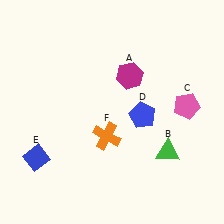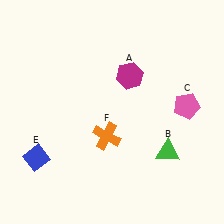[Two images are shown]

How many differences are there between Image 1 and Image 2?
There is 1 difference between the two images.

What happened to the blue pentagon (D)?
The blue pentagon (D) was removed in Image 2. It was in the bottom-right area of Image 1.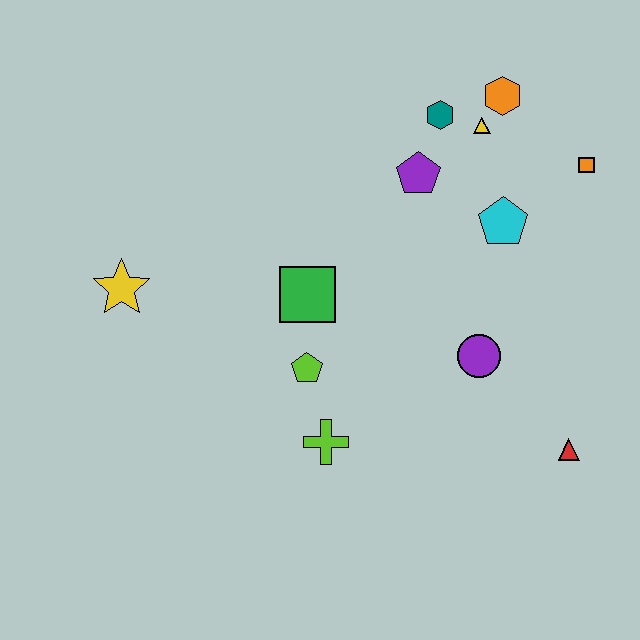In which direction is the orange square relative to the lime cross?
The orange square is above the lime cross.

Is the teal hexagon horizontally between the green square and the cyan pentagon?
Yes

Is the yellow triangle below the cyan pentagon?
No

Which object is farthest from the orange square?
The yellow star is farthest from the orange square.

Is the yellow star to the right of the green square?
No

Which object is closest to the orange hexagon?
The yellow triangle is closest to the orange hexagon.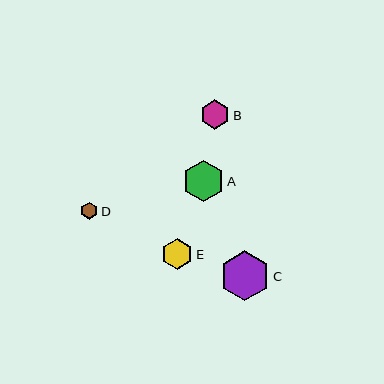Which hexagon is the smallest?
Hexagon D is the smallest with a size of approximately 17 pixels.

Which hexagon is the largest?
Hexagon C is the largest with a size of approximately 50 pixels.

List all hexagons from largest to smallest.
From largest to smallest: C, A, E, B, D.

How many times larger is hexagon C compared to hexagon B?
Hexagon C is approximately 1.7 times the size of hexagon B.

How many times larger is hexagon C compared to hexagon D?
Hexagon C is approximately 2.9 times the size of hexagon D.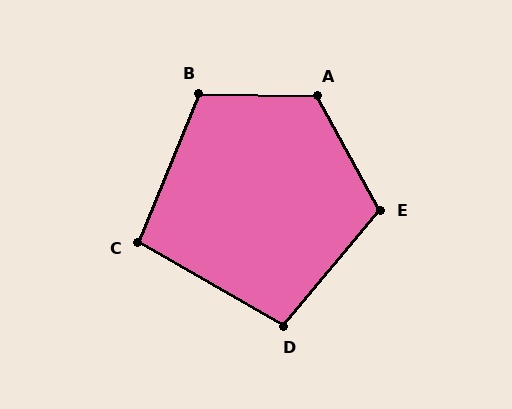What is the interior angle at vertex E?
Approximately 111 degrees (obtuse).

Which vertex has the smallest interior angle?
C, at approximately 97 degrees.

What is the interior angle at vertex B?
Approximately 111 degrees (obtuse).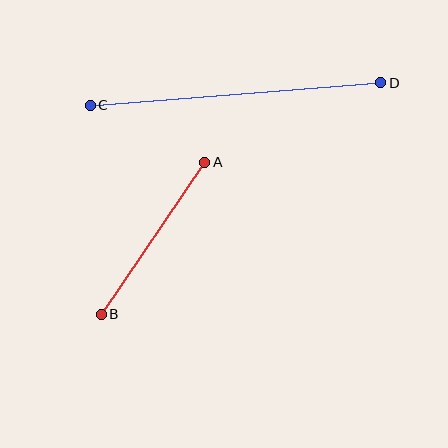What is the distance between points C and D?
The distance is approximately 291 pixels.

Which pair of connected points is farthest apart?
Points C and D are farthest apart.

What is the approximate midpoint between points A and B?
The midpoint is at approximately (153, 238) pixels.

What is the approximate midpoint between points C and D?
The midpoint is at approximately (236, 94) pixels.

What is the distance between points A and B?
The distance is approximately 184 pixels.